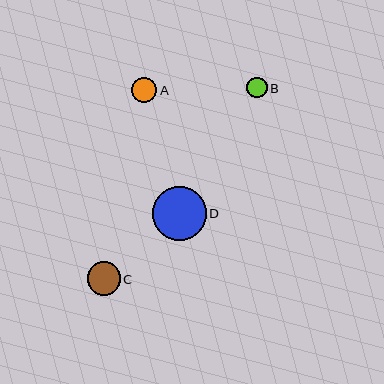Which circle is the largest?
Circle D is the largest with a size of approximately 54 pixels.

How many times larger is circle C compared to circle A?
Circle C is approximately 1.3 times the size of circle A.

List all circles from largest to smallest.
From largest to smallest: D, C, A, B.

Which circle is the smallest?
Circle B is the smallest with a size of approximately 20 pixels.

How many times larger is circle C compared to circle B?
Circle C is approximately 1.7 times the size of circle B.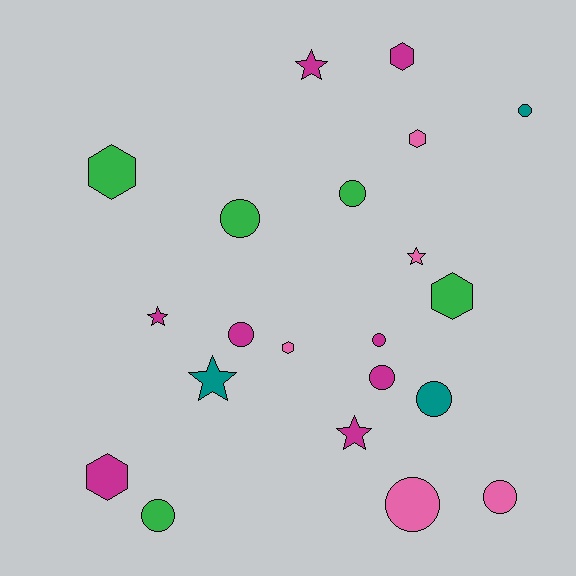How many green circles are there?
There are 3 green circles.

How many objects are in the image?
There are 21 objects.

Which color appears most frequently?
Magenta, with 8 objects.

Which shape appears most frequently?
Circle, with 10 objects.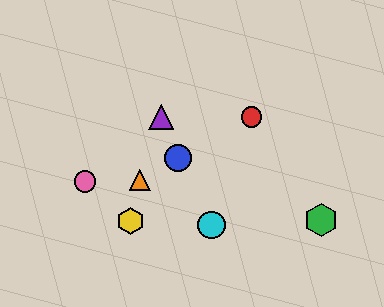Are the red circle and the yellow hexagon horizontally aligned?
No, the red circle is at y≈117 and the yellow hexagon is at y≈221.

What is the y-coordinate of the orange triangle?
The orange triangle is at y≈180.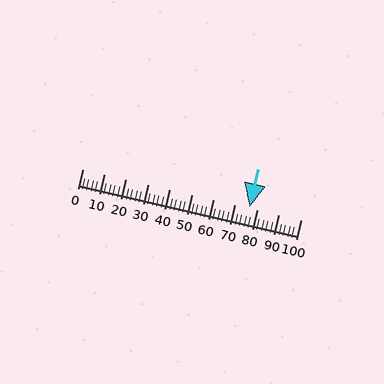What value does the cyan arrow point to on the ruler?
The cyan arrow points to approximately 76.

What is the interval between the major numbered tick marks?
The major tick marks are spaced 10 units apart.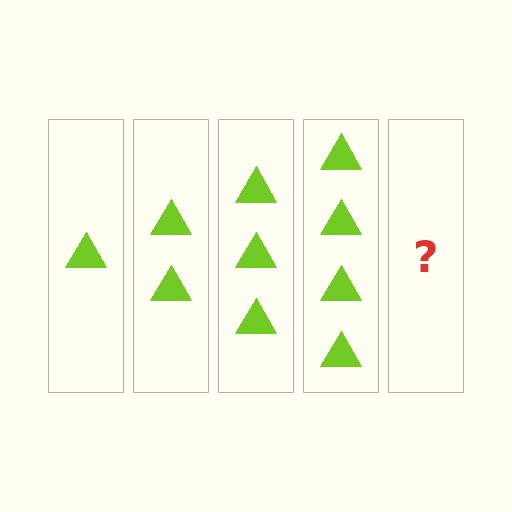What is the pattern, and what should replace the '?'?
The pattern is that each step adds one more triangle. The '?' should be 5 triangles.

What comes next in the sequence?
The next element should be 5 triangles.